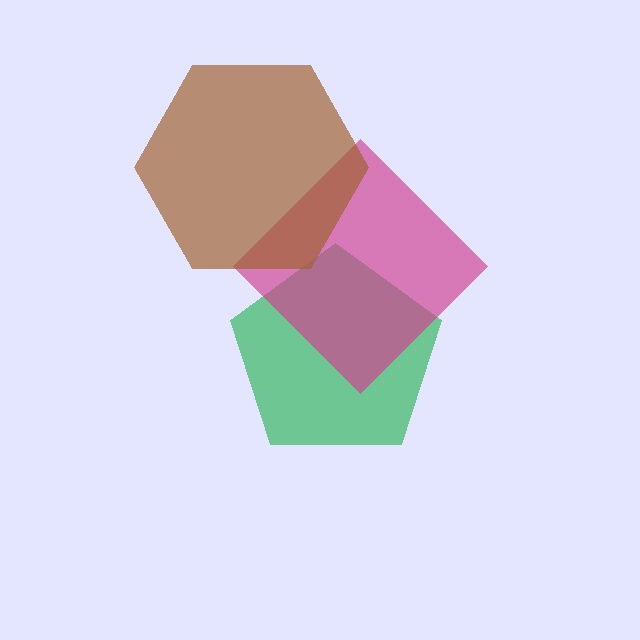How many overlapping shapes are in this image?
There are 3 overlapping shapes in the image.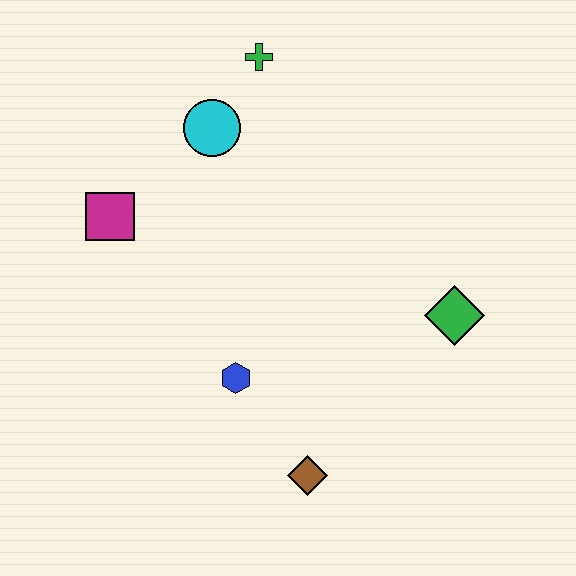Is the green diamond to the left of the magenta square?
No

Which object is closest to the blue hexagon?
The brown diamond is closest to the blue hexagon.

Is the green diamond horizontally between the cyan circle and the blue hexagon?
No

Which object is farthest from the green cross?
The brown diamond is farthest from the green cross.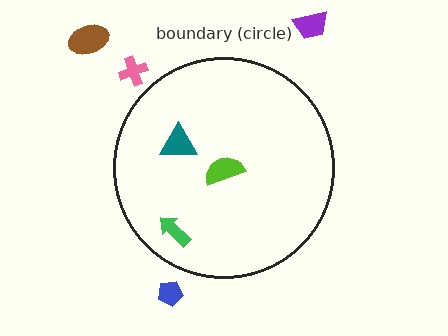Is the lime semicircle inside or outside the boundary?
Inside.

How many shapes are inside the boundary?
3 inside, 4 outside.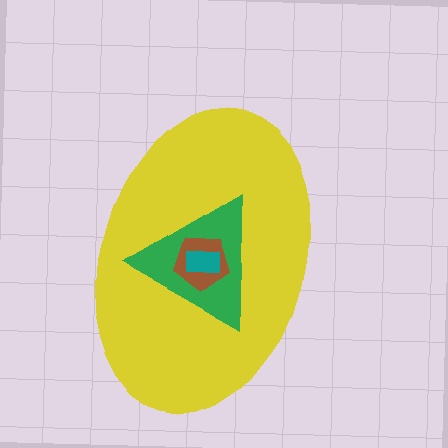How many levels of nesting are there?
4.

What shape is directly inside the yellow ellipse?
The green triangle.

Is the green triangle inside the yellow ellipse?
Yes.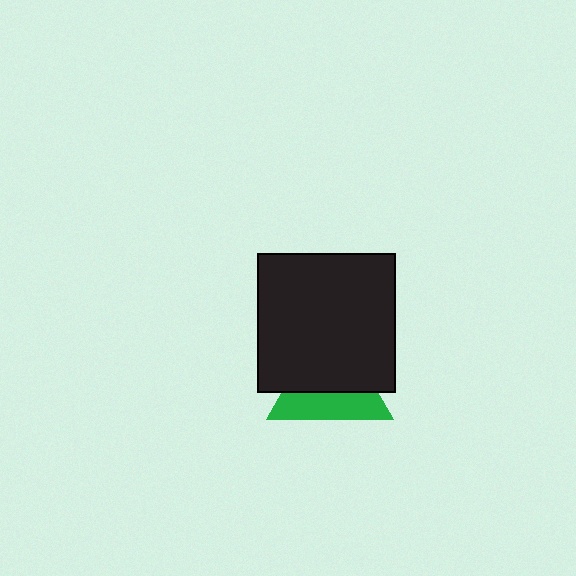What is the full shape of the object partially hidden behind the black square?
The partially hidden object is a green triangle.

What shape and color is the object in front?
The object in front is a black square.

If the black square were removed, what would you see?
You would see the complete green triangle.